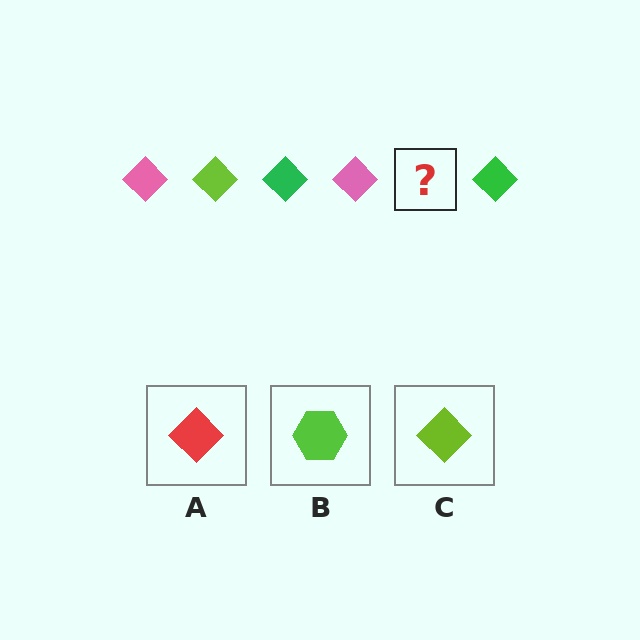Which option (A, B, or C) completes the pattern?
C.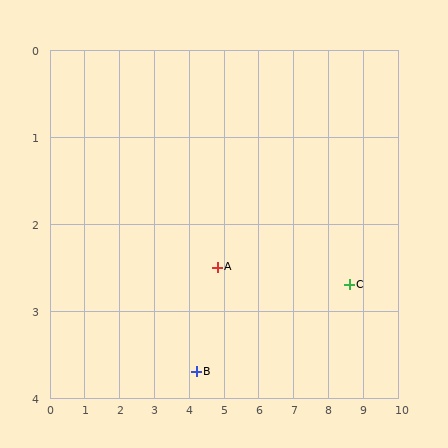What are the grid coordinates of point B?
Point B is at approximately (4.2, 3.7).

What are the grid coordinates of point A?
Point A is at approximately (4.8, 2.5).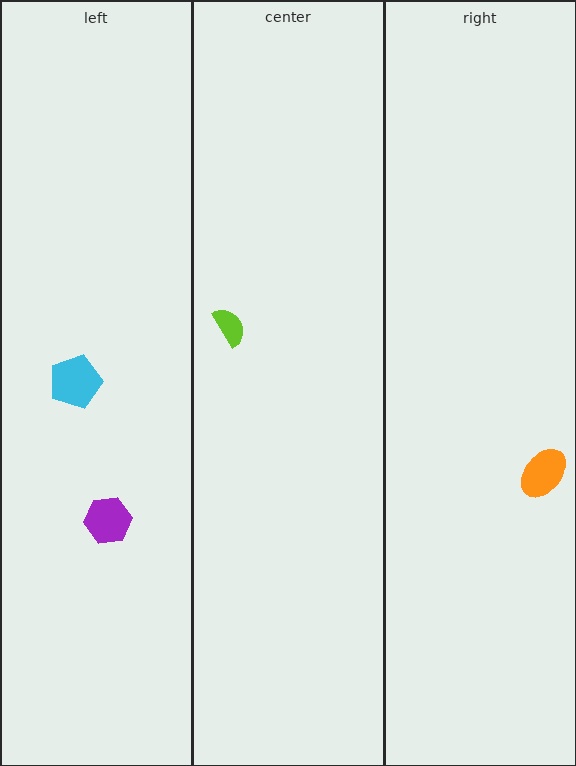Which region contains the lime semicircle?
The center region.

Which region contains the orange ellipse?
The right region.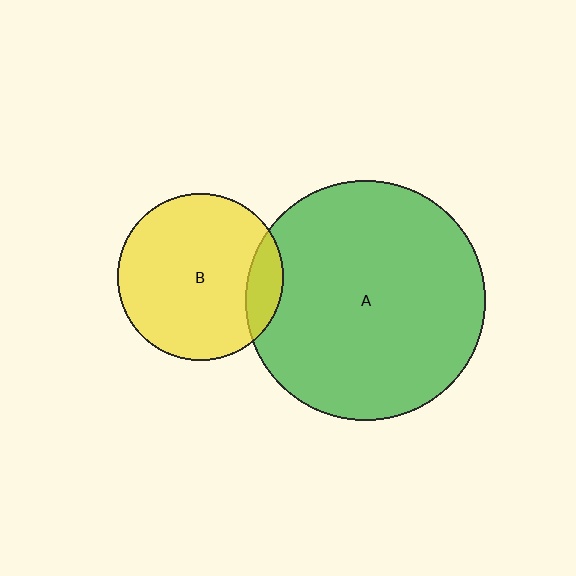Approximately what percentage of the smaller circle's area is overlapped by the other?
Approximately 15%.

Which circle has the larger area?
Circle A (green).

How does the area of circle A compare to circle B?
Approximately 2.1 times.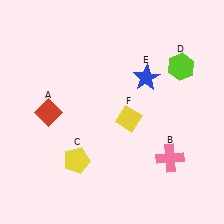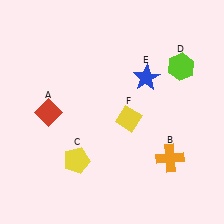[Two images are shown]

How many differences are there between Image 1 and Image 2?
There is 1 difference between the two images.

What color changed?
The cross (B) changed from pink in Image 1 to orange in Image 2.